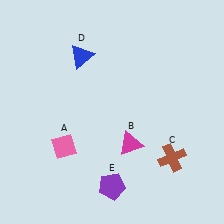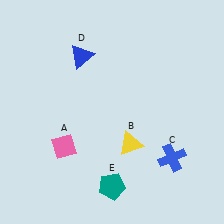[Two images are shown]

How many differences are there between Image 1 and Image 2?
There are 3 differences between the two images.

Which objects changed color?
B changed from magenta to yellow. C changed from brown to blue. E changed from purple to teal.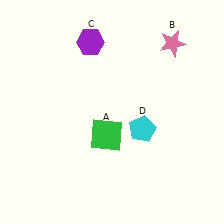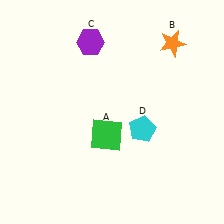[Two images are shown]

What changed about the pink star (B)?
In Image 1, B is pink. In Image 2, it changed to orange.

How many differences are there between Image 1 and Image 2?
There is 1 difference between the two images.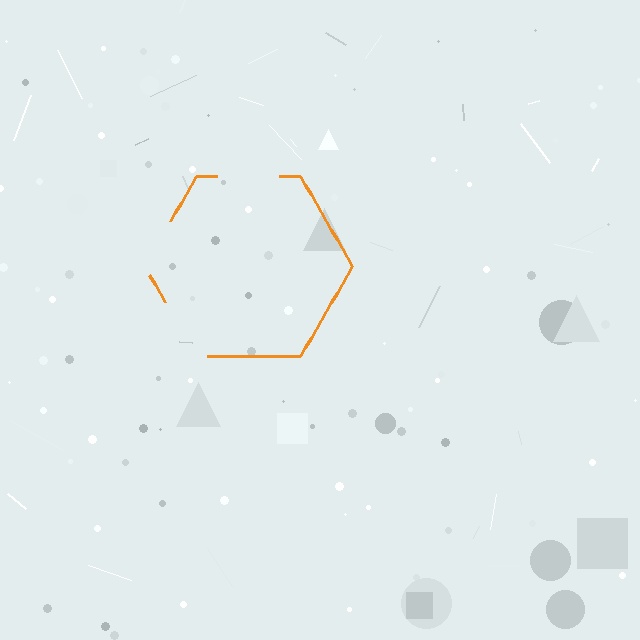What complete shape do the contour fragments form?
The contour fragments form a hexagon.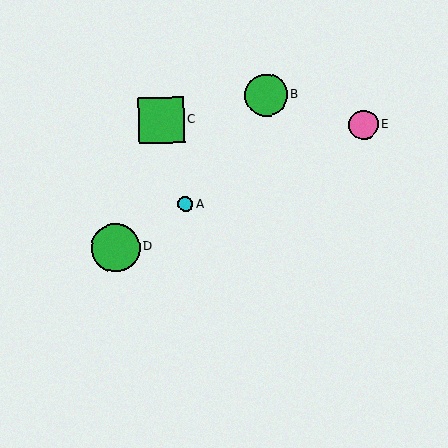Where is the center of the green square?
The center of the green square is at (161, 120).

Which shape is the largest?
The green circle (labeled D) is the largest.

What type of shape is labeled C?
Shape C is a green square.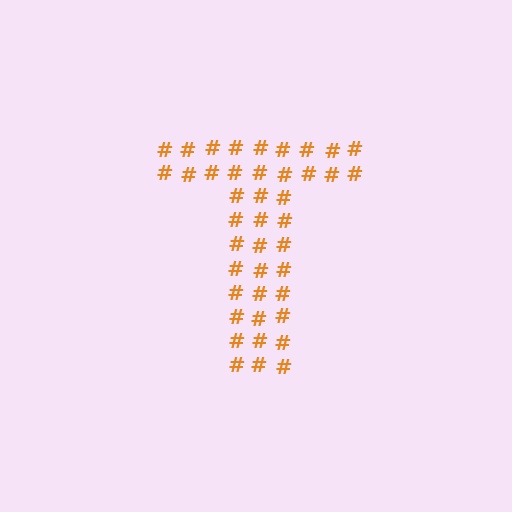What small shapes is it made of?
It is made of small hash symbols.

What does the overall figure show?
The overall figure shows the letter T.